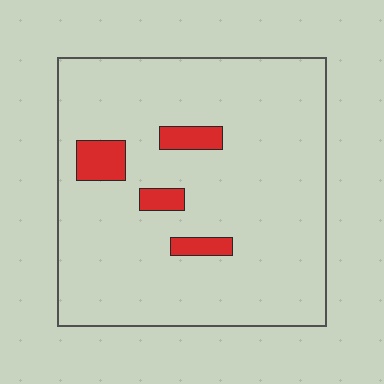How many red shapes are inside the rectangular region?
4.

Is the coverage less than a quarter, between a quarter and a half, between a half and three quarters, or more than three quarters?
Less than a quarter.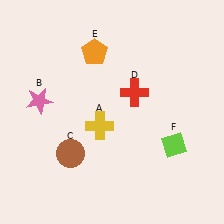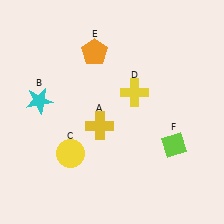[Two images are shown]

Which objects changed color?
B changed from pink to cyan. C changed from brown to yellow. D changed from red to yellow.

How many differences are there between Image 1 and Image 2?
There are 3 differences between the two images.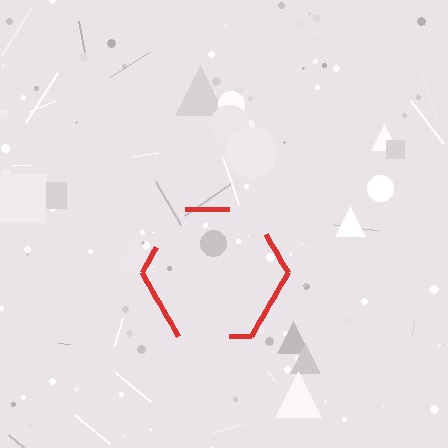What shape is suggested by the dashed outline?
The dashed outline suggests a hexagon.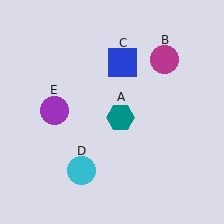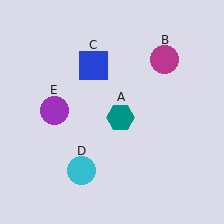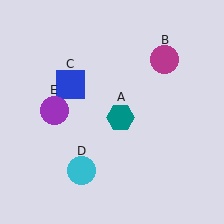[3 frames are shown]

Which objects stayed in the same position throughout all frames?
Teal hexagon (object A) and magenta circle (object B) and cyan circle (object D) and purple circle (object E) remained stationary.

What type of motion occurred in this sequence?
The blue square (object C) rotated counterclockwise around the center of the scene.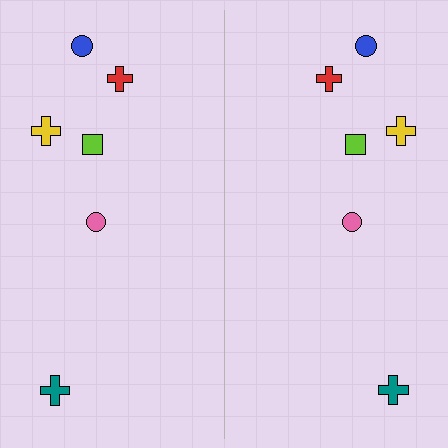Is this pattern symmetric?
Yes, this pattern has bilateral (reflection) symmetry.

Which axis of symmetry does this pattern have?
The pattern has a vertical axis of symmetry running through the center of the image.